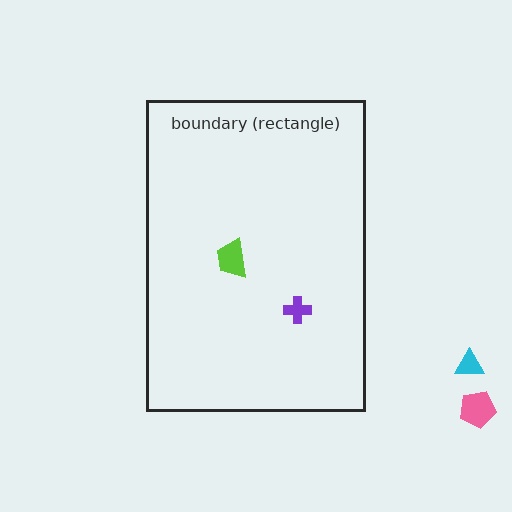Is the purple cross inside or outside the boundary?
Inside.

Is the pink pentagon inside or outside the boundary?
Outside.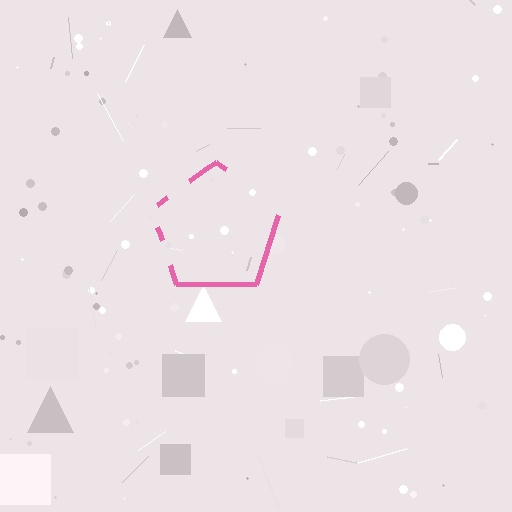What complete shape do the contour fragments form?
The contour fragments form a pentagon.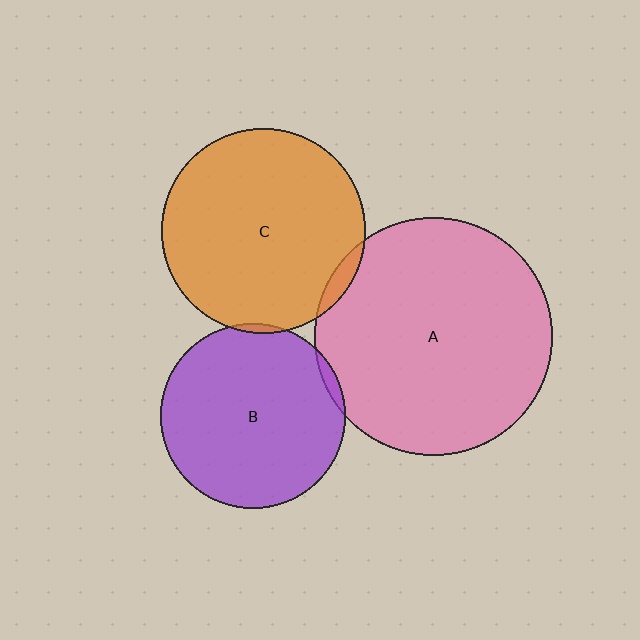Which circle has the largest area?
Circle A (pink).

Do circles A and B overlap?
Yes.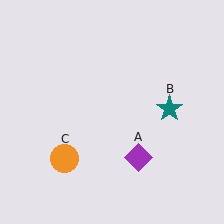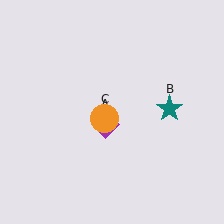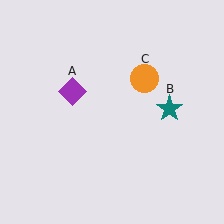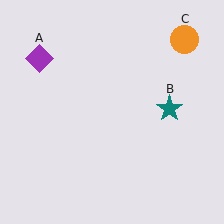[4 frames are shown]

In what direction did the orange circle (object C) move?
The orange circle (object C) moved up and to the right.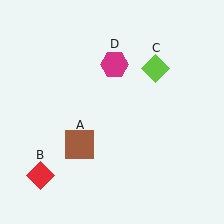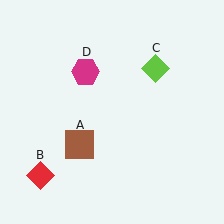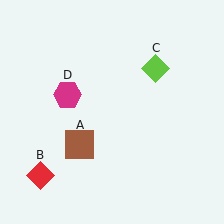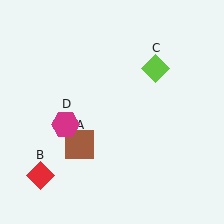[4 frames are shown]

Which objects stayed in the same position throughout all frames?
Brown square (object A) and red diamond (object B) and lime diamond (object C) remained stationary.